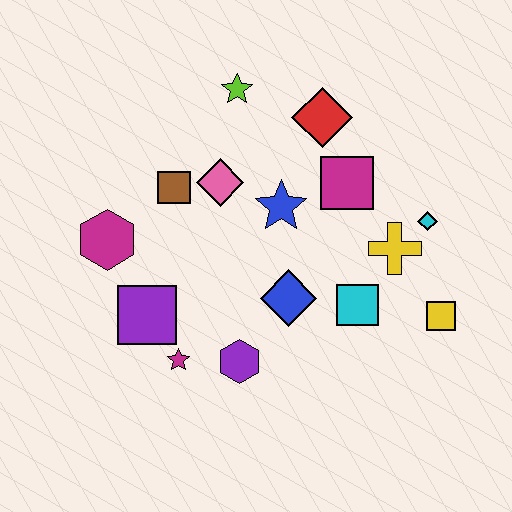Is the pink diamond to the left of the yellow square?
Yes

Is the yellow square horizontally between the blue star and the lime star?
No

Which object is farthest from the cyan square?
The magenta hexagon is farthest from the cyan square.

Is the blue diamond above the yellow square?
Yes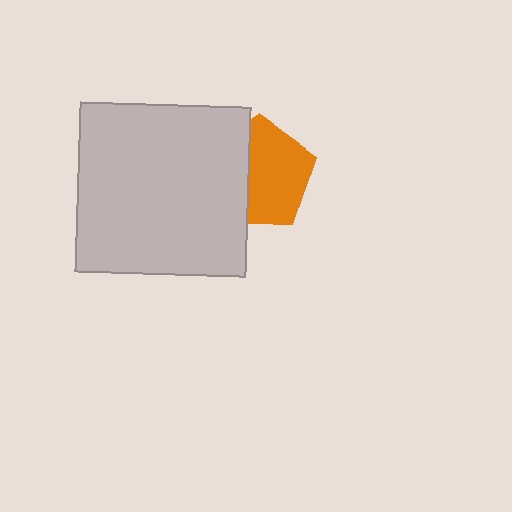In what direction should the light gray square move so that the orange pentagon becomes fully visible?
The light gray square should move left. That is the shortest direction to clear the overlap and leave the orange pentagon fully visible.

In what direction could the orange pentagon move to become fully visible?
The orange pentagon could move right. That would shift it out from behind the light gray square entirely.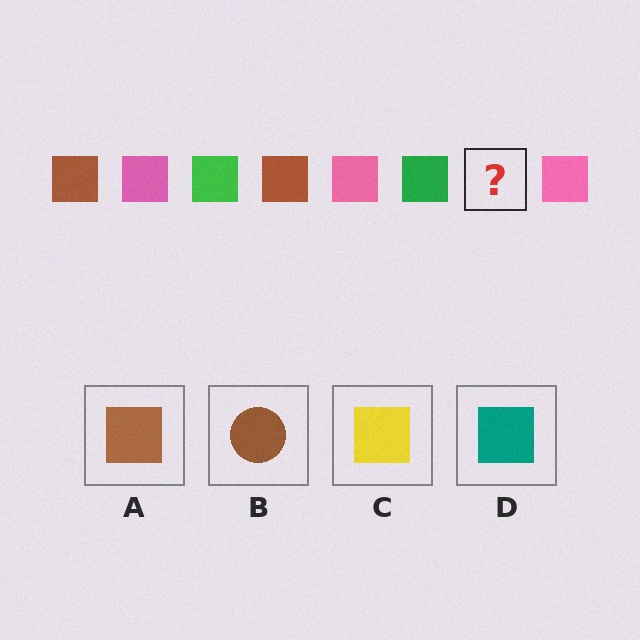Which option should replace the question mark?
Option A.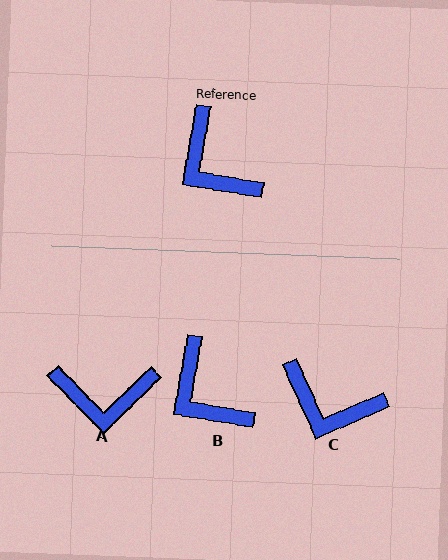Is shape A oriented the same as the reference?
No, it is off by about 54 degrees.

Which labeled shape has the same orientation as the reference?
B.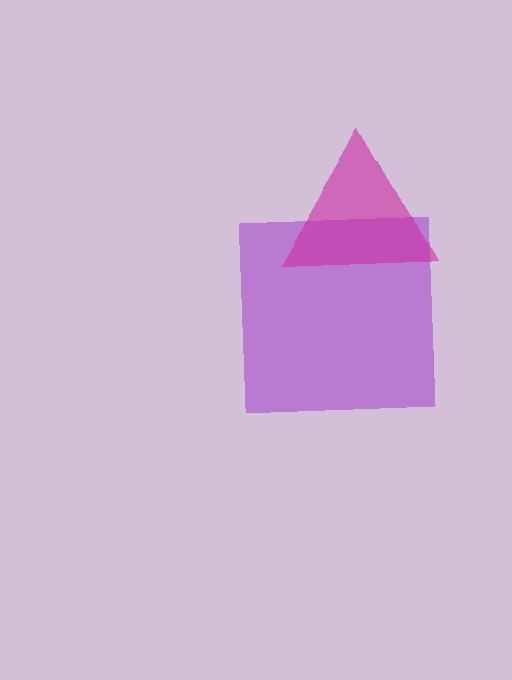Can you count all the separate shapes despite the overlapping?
Yes, there are 2 separate shapes.